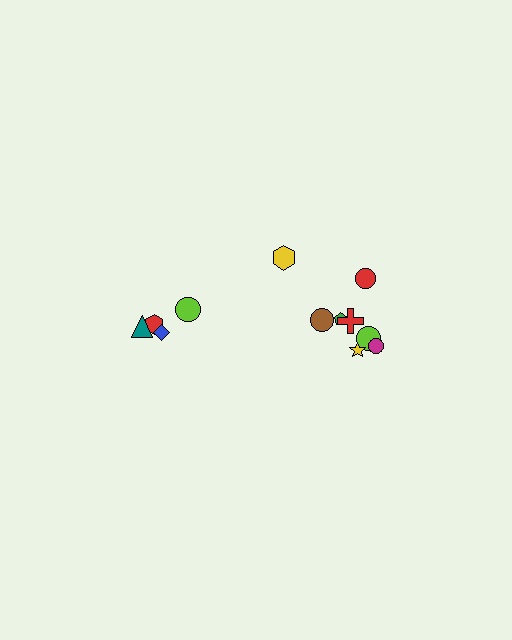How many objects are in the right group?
There are 8 objects.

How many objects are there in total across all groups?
There are 12 objects.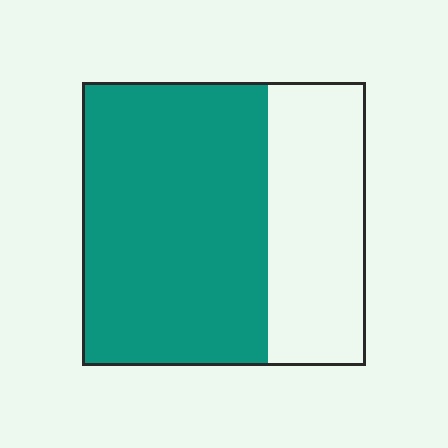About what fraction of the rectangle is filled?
About two thirds (2/3).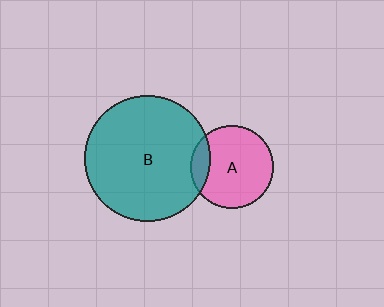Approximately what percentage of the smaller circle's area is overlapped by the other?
Approximately 15%.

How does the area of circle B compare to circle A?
Approximately 2.3 times.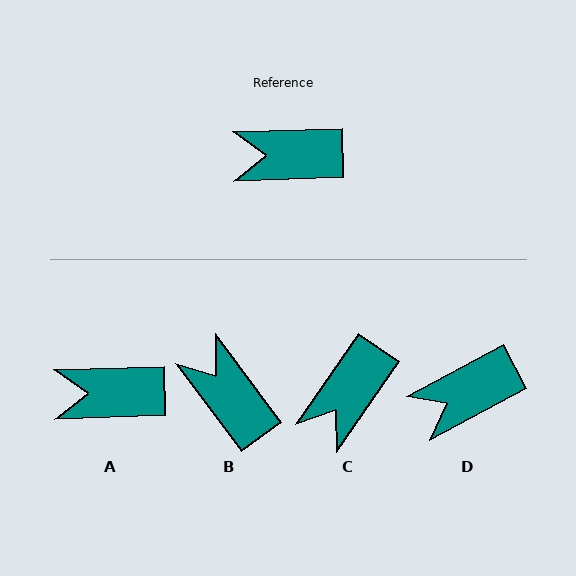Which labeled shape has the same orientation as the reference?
A.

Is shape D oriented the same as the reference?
No, it is off by about 26 degrees.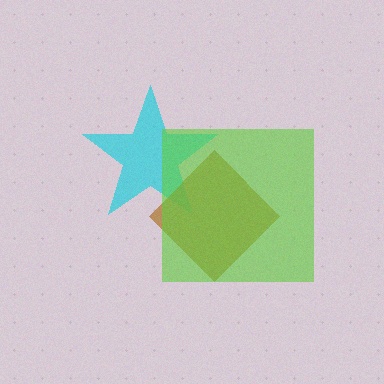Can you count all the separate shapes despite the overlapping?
Yes, there are 3 separate shapes.